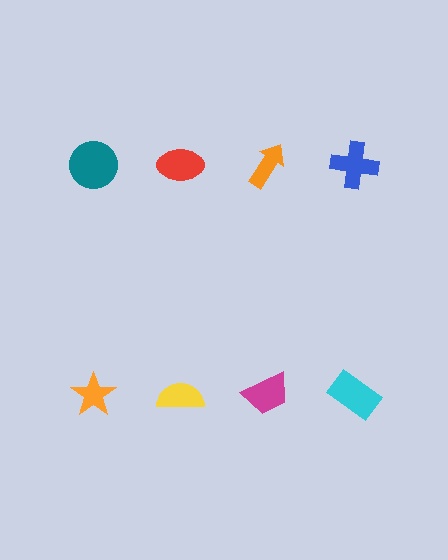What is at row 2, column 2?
A yellow semicircle.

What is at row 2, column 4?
A cyan rectangle.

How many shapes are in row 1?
4 shapes.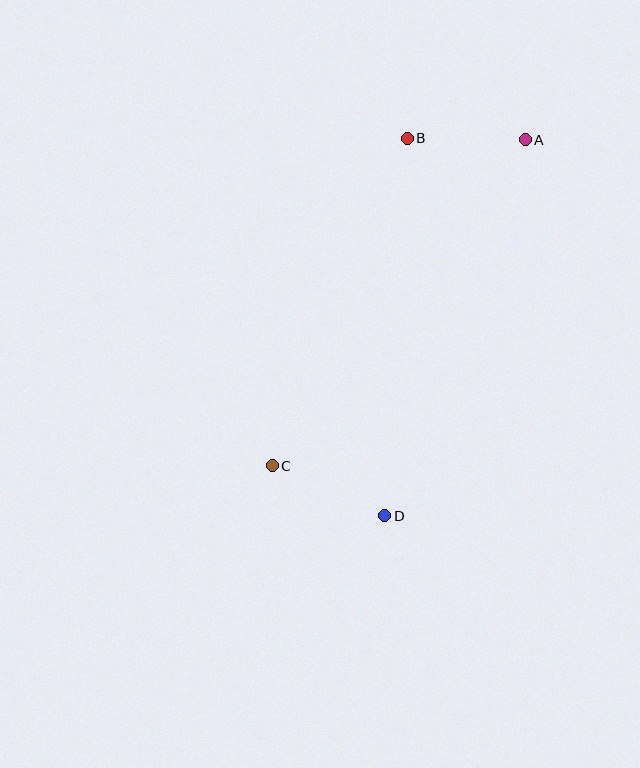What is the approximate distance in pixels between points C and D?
The distance between C and D is approximately 123 pixels.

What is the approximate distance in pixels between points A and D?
The distance between A and D is approximately 401 pixels.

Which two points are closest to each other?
Points A and B are closest to each other.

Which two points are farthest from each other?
Points A and C are farthest from each other.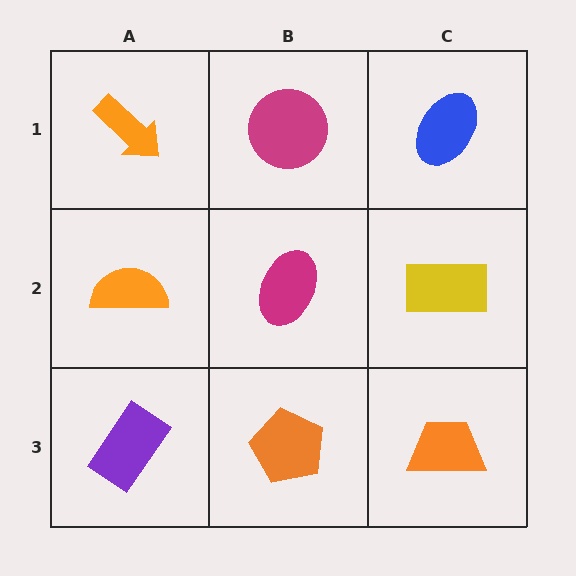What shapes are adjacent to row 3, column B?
A magenta ellipse (row 2, column B), a purple rectangle (row 3, column A), an orange trapezoid (row 3, column C).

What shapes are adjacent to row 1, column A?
An orange semicircle (row 2, column A), a magenta circle (row 1, column B).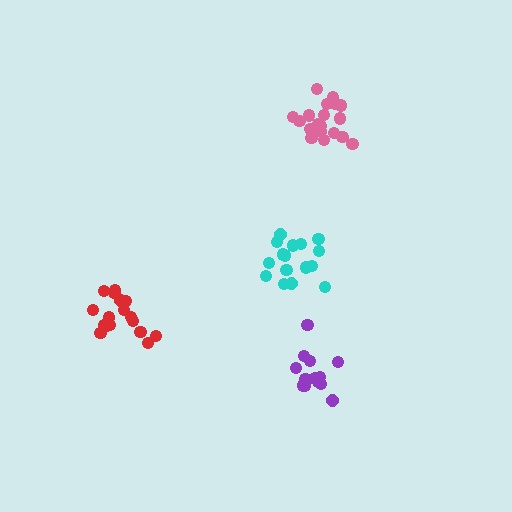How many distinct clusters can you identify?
There are 4 distinct clusters.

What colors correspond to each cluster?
The clusters are colored: pink, red, cyan, purple.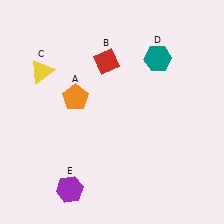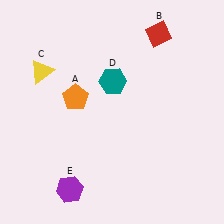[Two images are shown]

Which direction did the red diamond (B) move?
The red diamond (B) moved right.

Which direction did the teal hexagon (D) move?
The teal hexagon (D) moved left.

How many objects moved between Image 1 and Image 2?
2 objects moved between the two images.